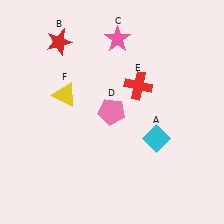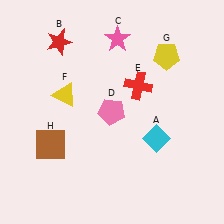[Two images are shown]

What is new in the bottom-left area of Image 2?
A brown square (H) was added in the bottom-left area of Image 2.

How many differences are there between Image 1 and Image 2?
There are 2 differences between the two images.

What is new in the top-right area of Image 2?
A yellow pentagon (G) was added in the top-right area of Image 2.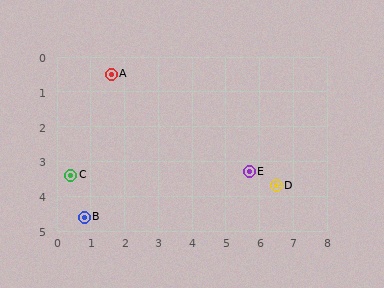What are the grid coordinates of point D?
Point D is at approximately (6.5, 3.7).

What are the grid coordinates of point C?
Point C is at approximately (0.4, 3.4).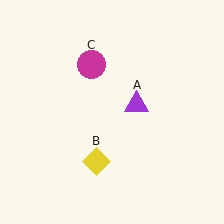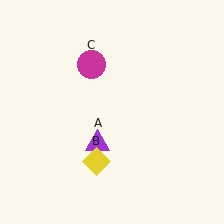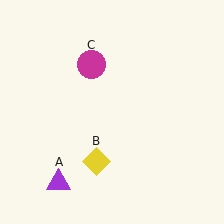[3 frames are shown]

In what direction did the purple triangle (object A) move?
The purple triangle (object A) moved down and to the left.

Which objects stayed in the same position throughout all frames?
Yellow diamond (object B) and magenta circle (object C) remained stationary.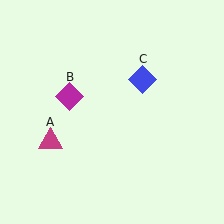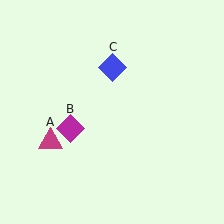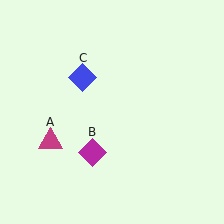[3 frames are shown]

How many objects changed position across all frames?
2 objects changed position: magenta diamond (object B), blue diamond (object C).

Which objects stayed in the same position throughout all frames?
Magenta triangle (object A) remained stationary.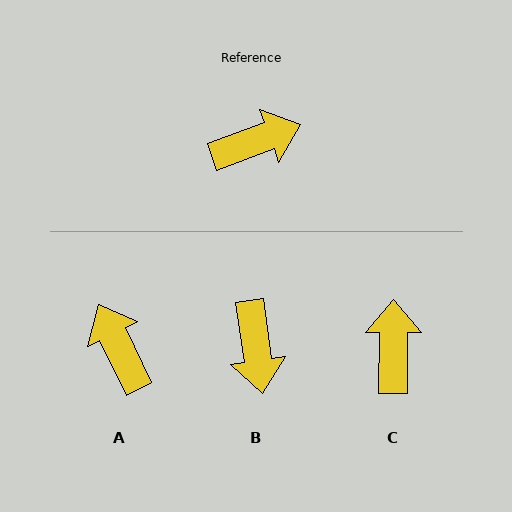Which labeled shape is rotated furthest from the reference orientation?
B, about 102 degrees away.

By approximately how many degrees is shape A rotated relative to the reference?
Approximately 96 degrees counter-clockwise.